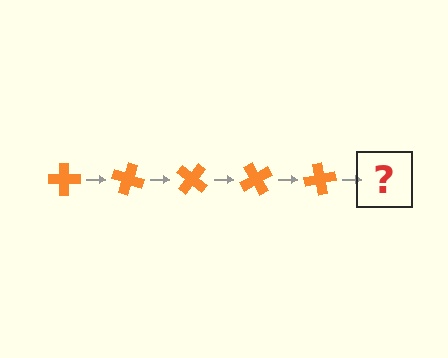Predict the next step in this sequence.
The next step is an orange cross rotated 100 degrees.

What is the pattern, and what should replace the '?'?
The pattern is that the cross rotates 20 degrees each step. The '?' should be an orange cross rotated 100 degrees.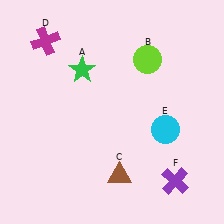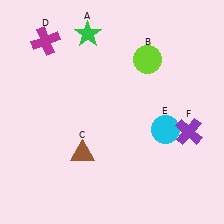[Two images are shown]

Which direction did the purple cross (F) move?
The purple cross (F) moved up.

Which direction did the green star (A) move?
The green star (A) moved up.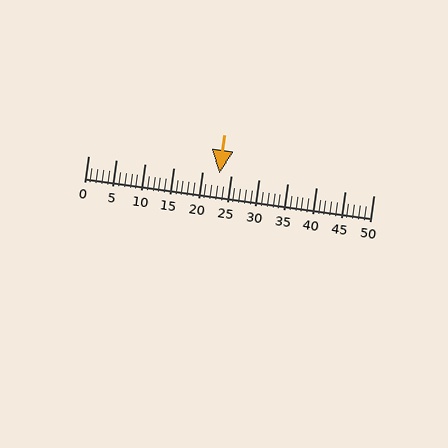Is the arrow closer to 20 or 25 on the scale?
The arrow is closer to 25.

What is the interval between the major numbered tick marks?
The major tick marks are spaced 5 units apart.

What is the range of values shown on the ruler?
The ruler shows values from 0 to 50.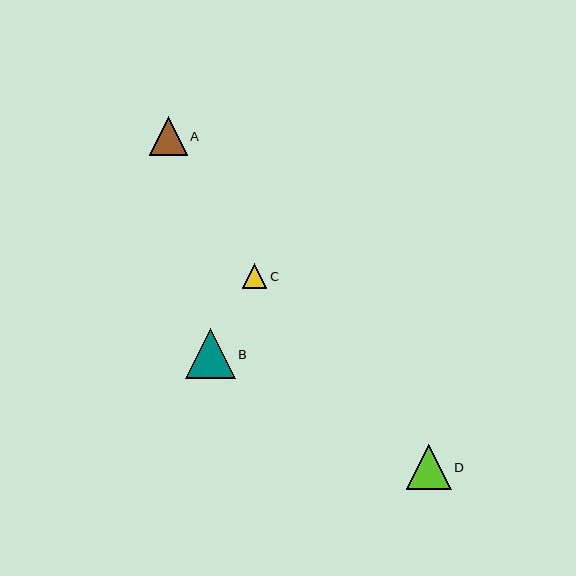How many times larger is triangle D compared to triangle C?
Triangle D is approximately 1.8 times the size of triangle C.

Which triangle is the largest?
Triangle B is the largest with a size of approximately 49 pixels.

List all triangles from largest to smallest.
From largest to smallest: B, D, A, C.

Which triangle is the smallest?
Triangle C is the smallest with a size of approximately 25 pixels.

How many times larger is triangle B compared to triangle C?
Triangle B is approximately 2.0 times the size of triangle C.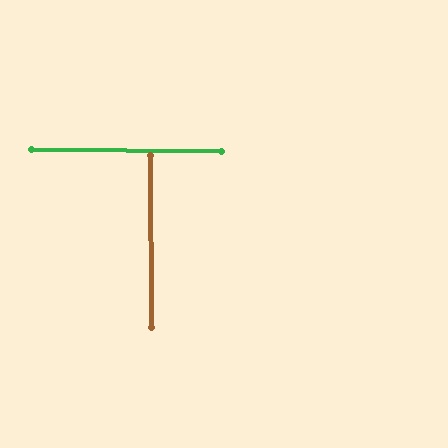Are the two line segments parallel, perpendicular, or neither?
Perpendicular — they meet at approximately 89°.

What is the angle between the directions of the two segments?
Approximately 89 degrees.